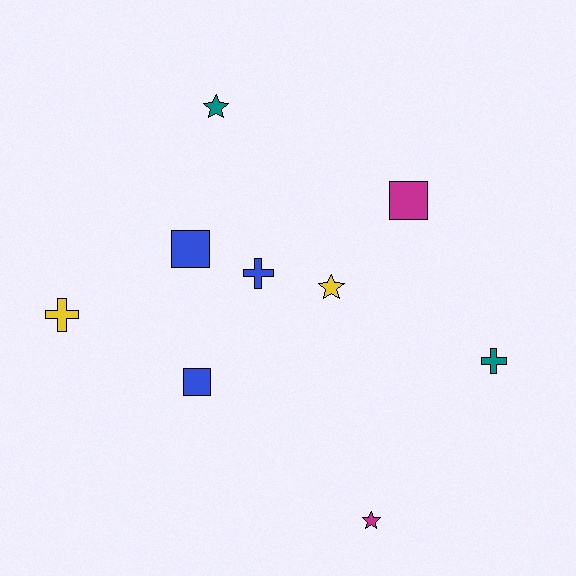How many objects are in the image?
There are 9 objects.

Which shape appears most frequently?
Square, with 3 objects.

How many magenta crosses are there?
There are no magenta crosses.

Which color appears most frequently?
Blue, with 3 objects.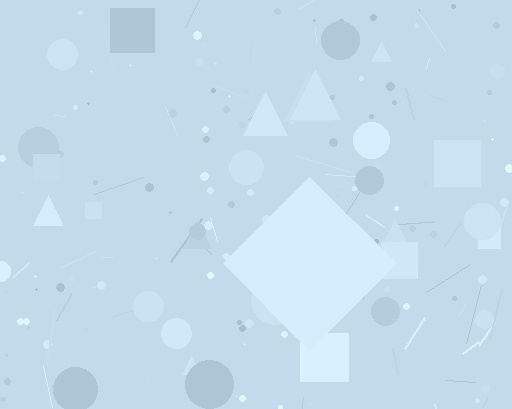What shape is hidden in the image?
A diamond is hidden in the image.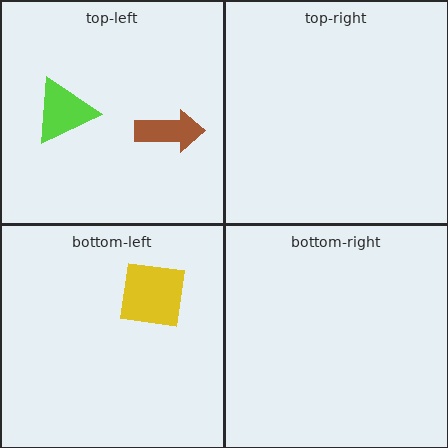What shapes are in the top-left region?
The lime triangle, the brown arrow.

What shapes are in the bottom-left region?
The yellow square.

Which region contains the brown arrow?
The top-left region.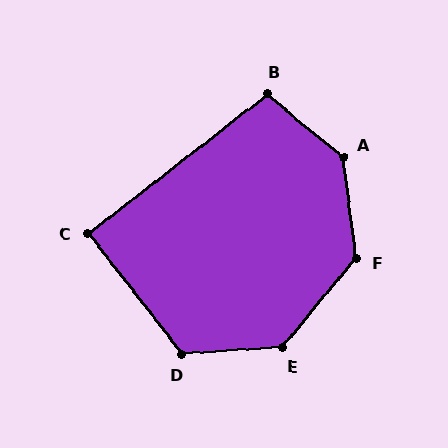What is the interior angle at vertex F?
Approximately 133 degrees (obtuse).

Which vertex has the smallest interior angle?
C, at approximately 90 degrees.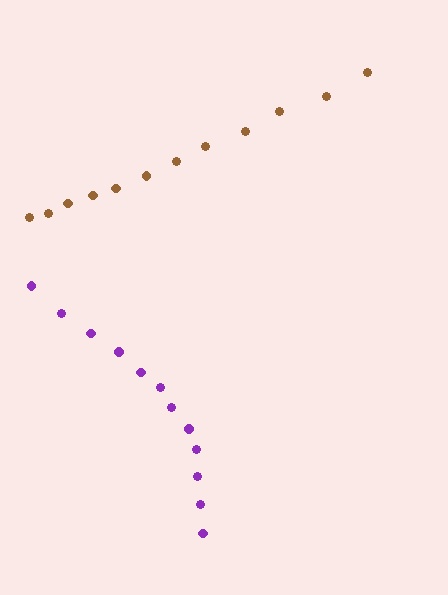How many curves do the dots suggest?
There are 2 distinct paths.